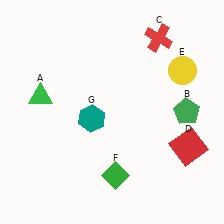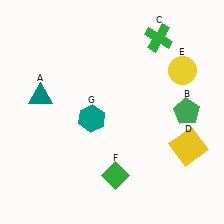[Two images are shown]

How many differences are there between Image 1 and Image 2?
There are 3 differences between the two images.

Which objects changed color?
A changed from green to teal. C changed from red to green. D changed from red to yellow.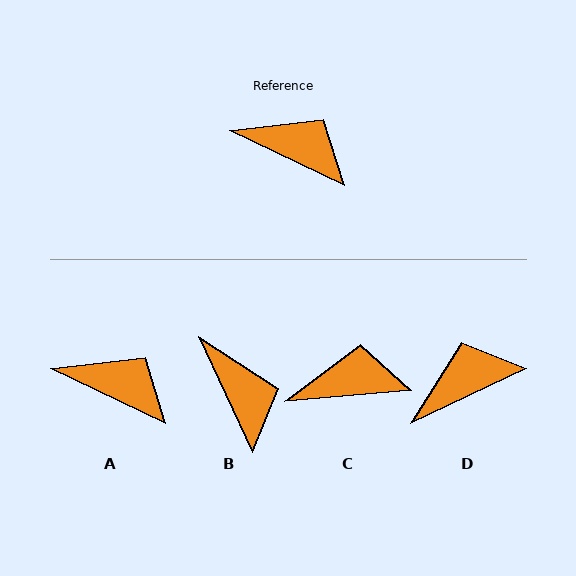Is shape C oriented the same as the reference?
No, it is off by about 31 degrees.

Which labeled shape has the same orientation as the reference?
A.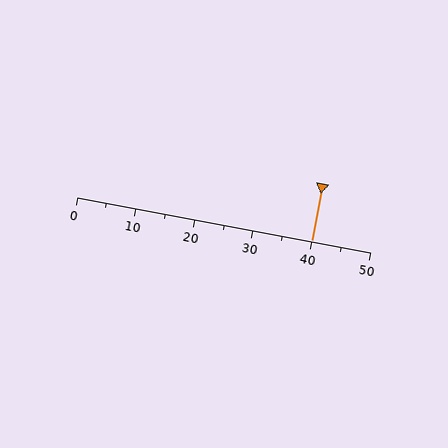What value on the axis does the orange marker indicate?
The marker indicates approximately 40.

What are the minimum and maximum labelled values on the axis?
The axis runs from 0 to 50.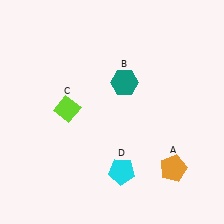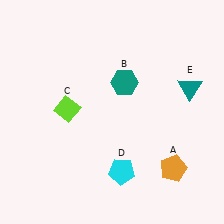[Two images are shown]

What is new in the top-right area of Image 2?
A teal triangle (E) was added in the top-right area of Image 2.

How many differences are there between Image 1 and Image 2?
There is 1 difference between the two images.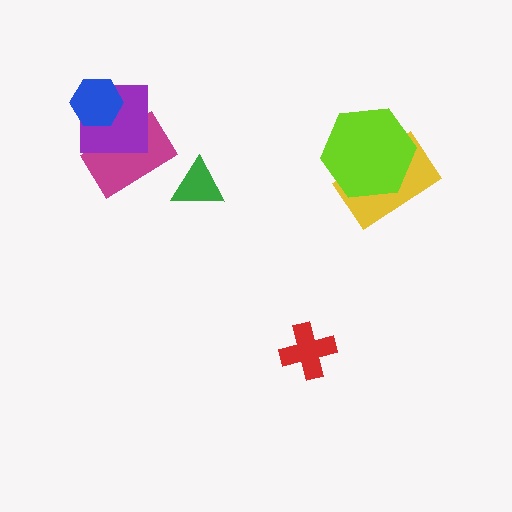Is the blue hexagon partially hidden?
No, no other shape covers it.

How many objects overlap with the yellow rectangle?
1 object overlaps with the yellow rectangle.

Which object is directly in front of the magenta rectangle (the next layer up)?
The purple square is directly in front of the magenta rectangle.